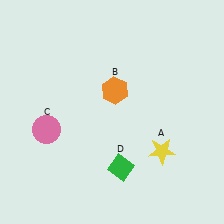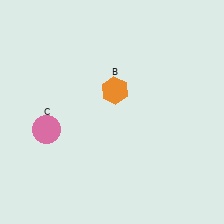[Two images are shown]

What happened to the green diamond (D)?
The green diamond (D) was removed in Image 2. It was in the bottom-right area of Image 1.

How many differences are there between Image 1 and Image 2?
There are 2 differences between the two images.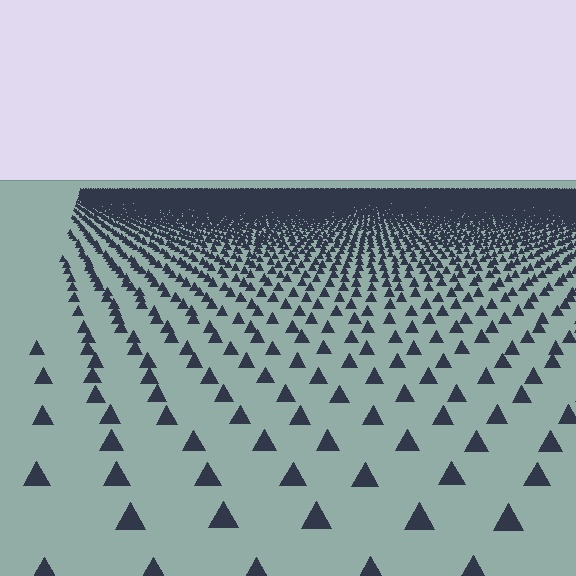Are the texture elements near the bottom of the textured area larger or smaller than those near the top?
Larger. Near the bottom, elements are closer to the viewer and appear at a bigger on-screen size.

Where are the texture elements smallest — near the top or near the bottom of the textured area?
Near the top.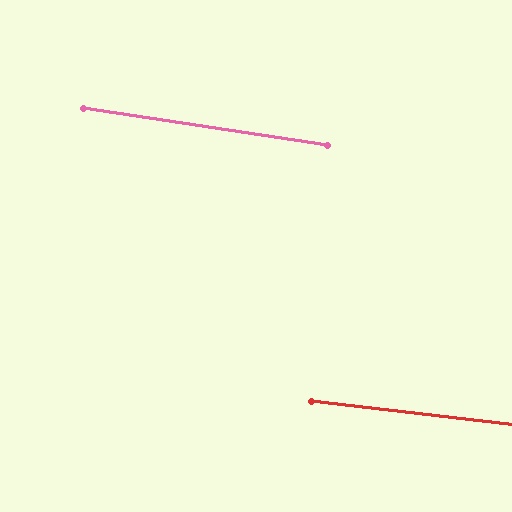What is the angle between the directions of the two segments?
Approximately 2 degrees.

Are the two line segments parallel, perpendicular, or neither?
Parallel — their directions differ by only 1.8°.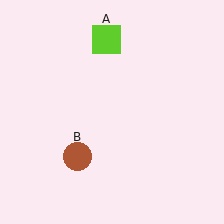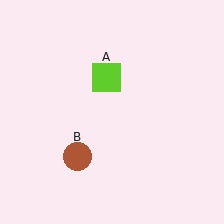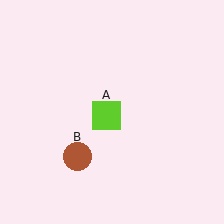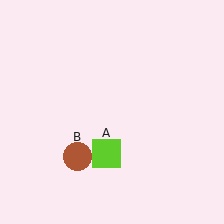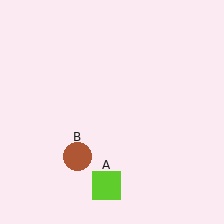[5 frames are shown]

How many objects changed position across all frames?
1 object changed position: lime square (object A).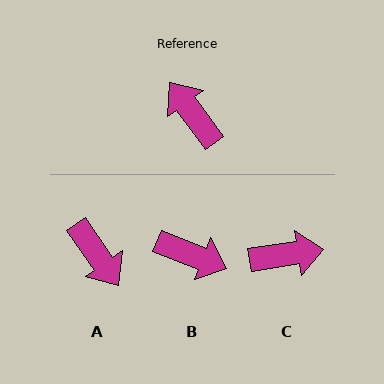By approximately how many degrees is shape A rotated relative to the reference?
Approximately 178 degrees counter-clockwise.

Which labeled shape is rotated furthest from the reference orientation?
A, about 178 degrees away.